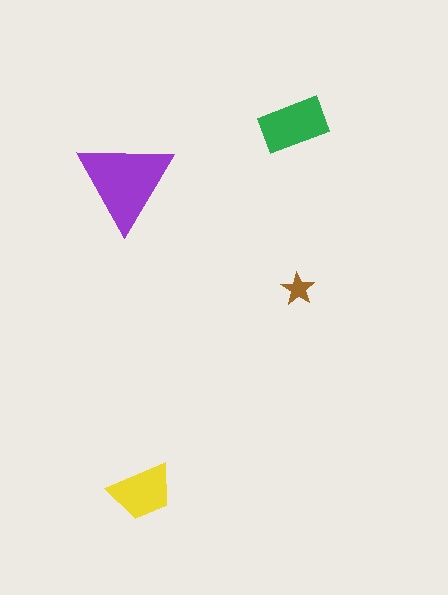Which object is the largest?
The purple triangle.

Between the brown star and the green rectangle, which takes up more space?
The green rectangle.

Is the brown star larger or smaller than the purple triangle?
Smaller.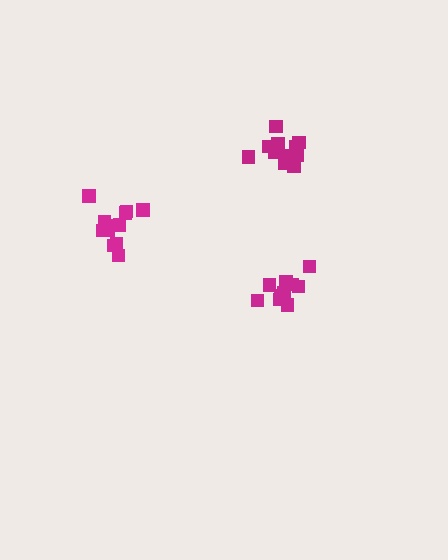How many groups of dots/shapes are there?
There are 3 groups.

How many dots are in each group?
Group 1: 10 dots, Group 2: 13 dots, Group 3: 13 dots (36 total).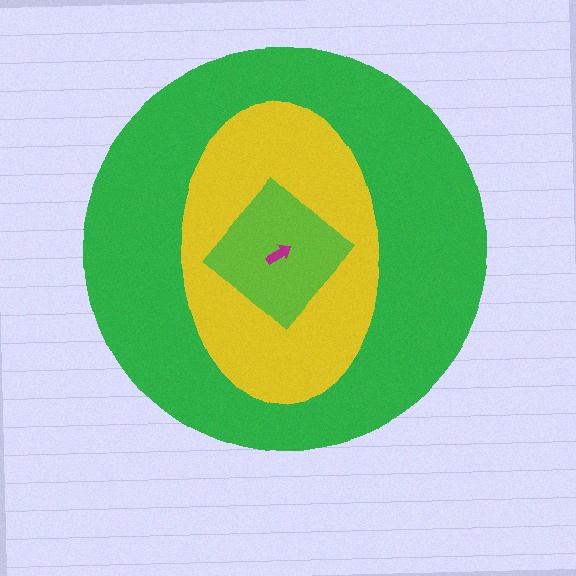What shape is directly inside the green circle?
The yellow ellipse.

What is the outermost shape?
The green circle.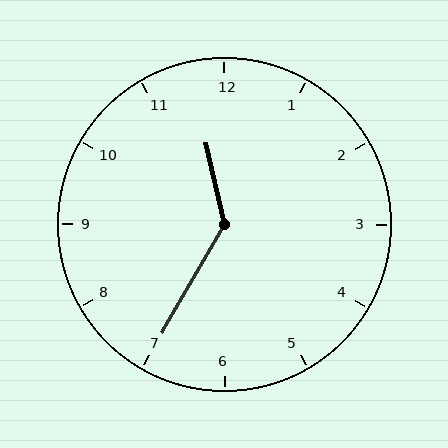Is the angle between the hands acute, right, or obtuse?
It is obtuse.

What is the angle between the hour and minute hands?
Approximately 138 degrees.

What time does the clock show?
11:35.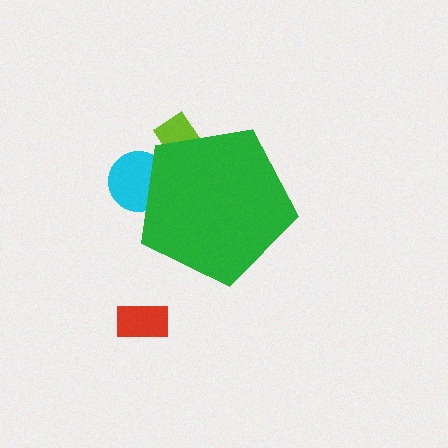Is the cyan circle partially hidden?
Yes, the cyan circle is partially hidden behind the green pentagon.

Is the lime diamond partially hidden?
Yes, the lime diamond is partially hidden behind the green pentagon.